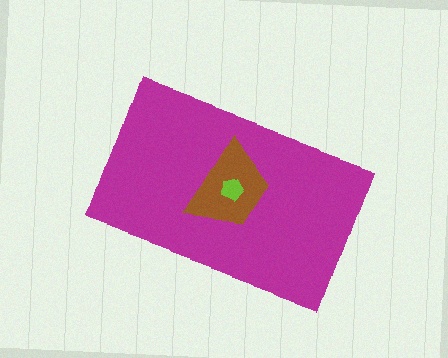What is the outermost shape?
The magenta rectangle.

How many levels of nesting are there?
3.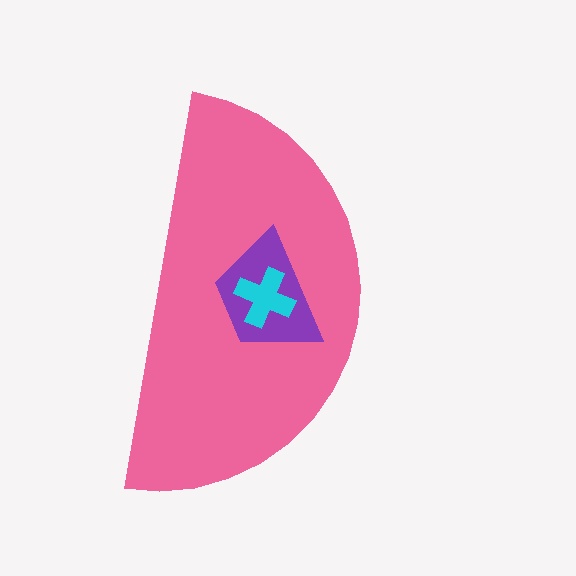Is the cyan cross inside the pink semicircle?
Yes.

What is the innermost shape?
The cyan cross.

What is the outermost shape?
The pink semicircle.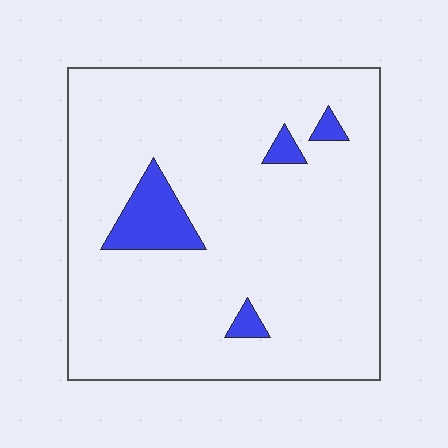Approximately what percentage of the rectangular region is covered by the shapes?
Approximately 10%.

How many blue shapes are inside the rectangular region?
4.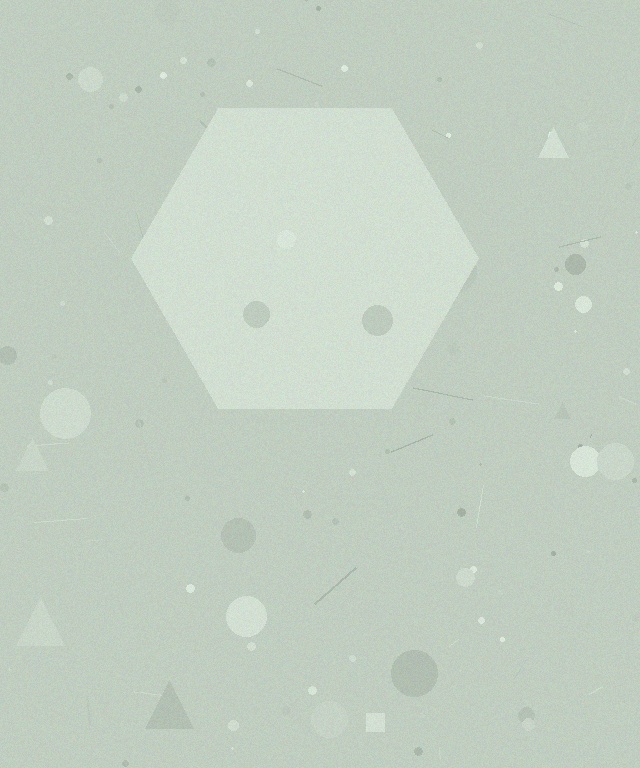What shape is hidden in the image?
A hexagon is hidden in the image.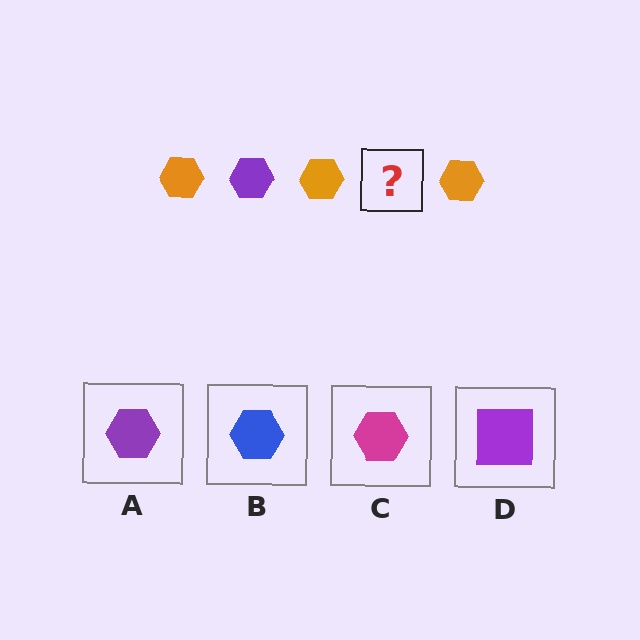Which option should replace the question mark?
Option A.